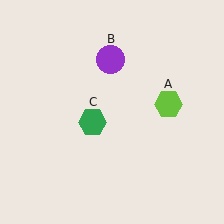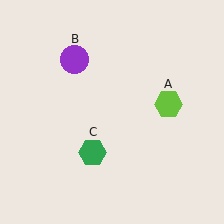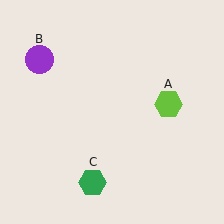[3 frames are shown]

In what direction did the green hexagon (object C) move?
The green hexagon (object C) moved down.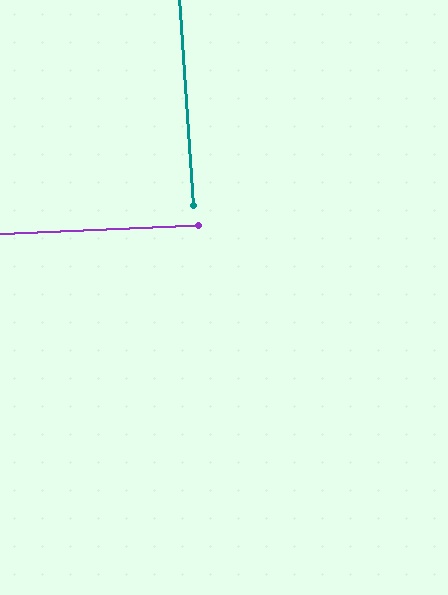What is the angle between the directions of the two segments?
Approximately 89 degrees.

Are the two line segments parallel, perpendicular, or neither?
Perpendicular — they meet at approximately 89°.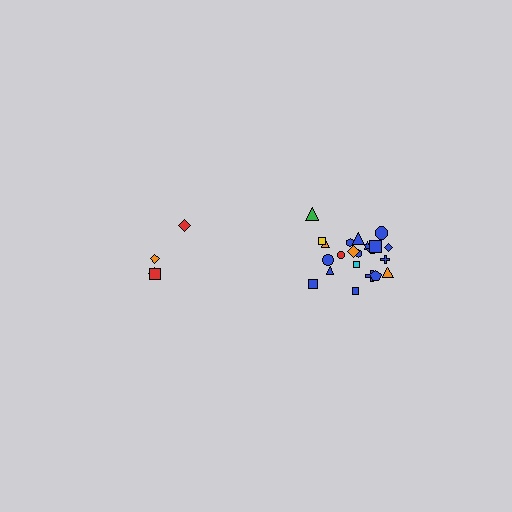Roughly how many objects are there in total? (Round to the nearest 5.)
Roughly 25 objects in total.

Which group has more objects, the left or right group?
The right group.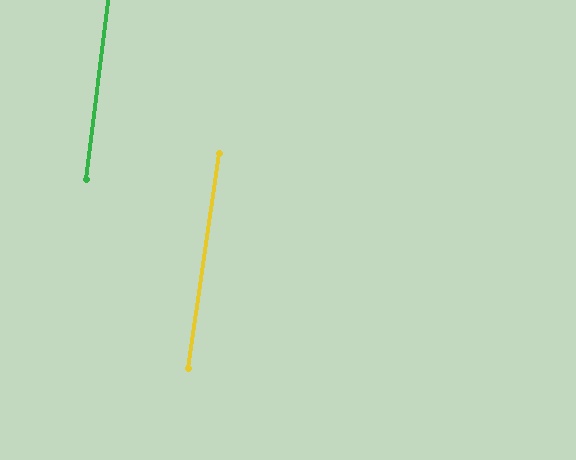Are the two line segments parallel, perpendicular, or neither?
Parallel — their directions differ by only 1.4°.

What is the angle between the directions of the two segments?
Approximately 1 degree.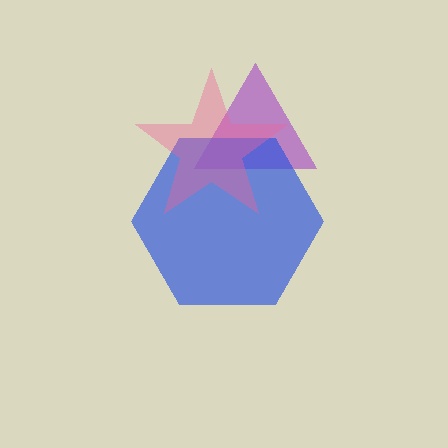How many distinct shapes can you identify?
There are 3 distinct shapes: a purple triangle, a blue hexagon, a pink star.